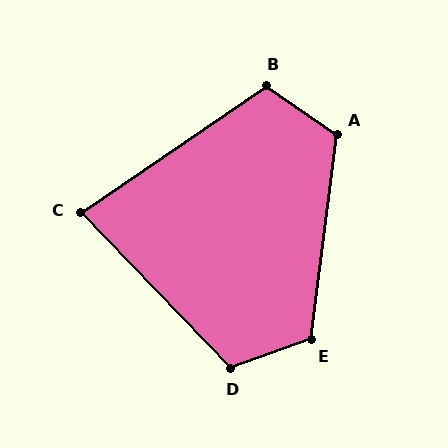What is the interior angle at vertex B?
Approximately 112 degrees (obtuse).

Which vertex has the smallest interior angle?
C, at approximately 80 degrees.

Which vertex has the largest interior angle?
E, at approximately 117 degrees.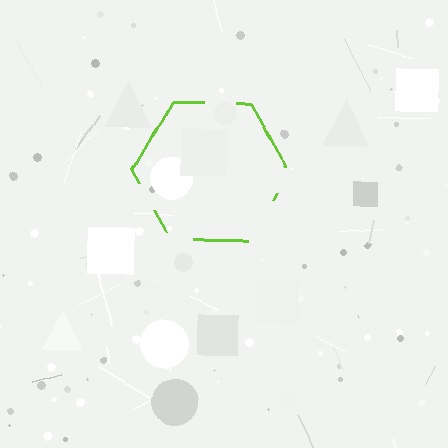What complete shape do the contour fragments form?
The contour fragments form a hexagon.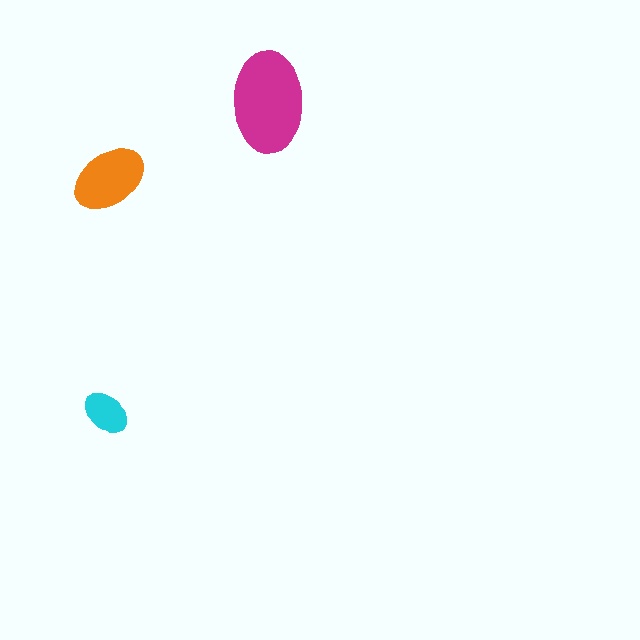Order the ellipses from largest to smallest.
the magenta one, the orange one, the cyan one.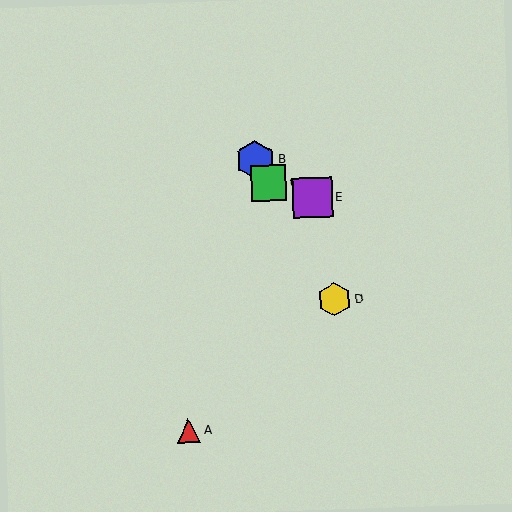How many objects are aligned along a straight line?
3 objects (B, C, D) are aligned along a straight line.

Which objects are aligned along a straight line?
Objects B, C, D are aligned along a straight line.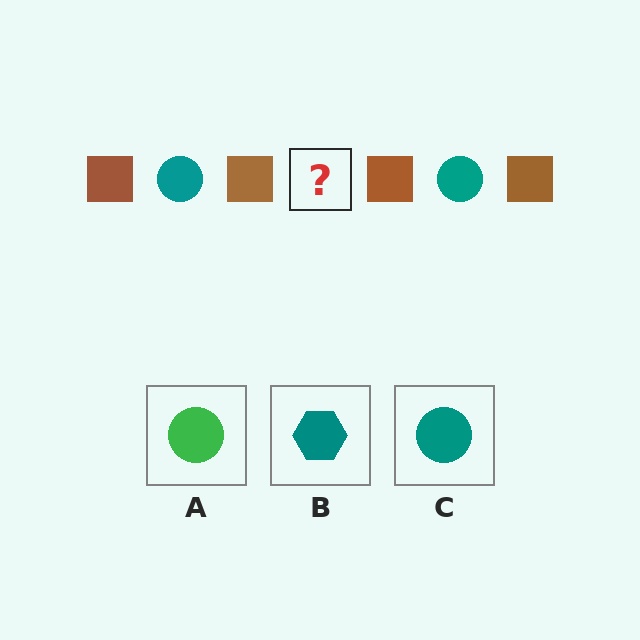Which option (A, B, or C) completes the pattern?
C.